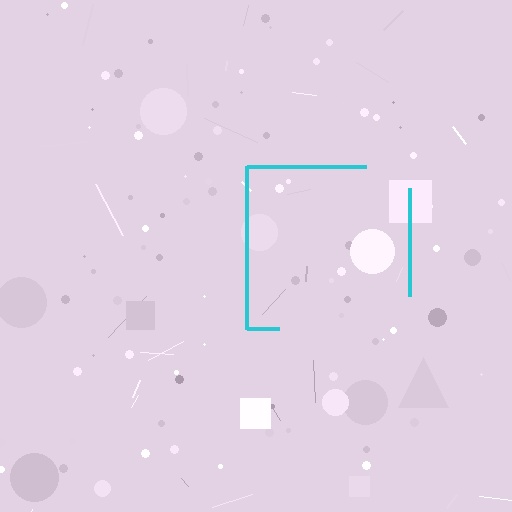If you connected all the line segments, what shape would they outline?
They would outline a square.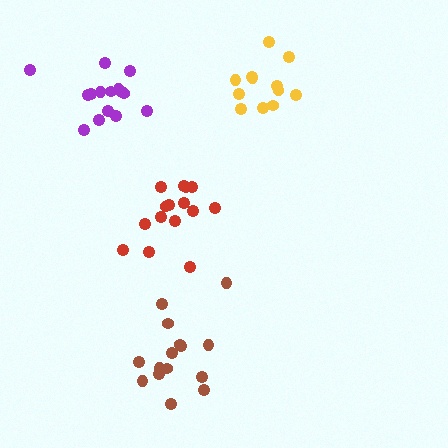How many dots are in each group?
Group 1: 12 dots, Group 2: 15 dots, Group 3: 15 dots, Group 4: 15 dots (57 total).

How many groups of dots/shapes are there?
There are 4 groups.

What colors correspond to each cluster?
The clusters are colored: yellow, brown, purple, red.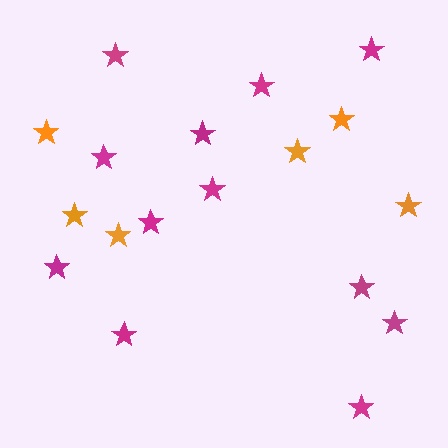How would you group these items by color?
There are 2 groups: one group of magenta stars (12) and one group of orange stars (6).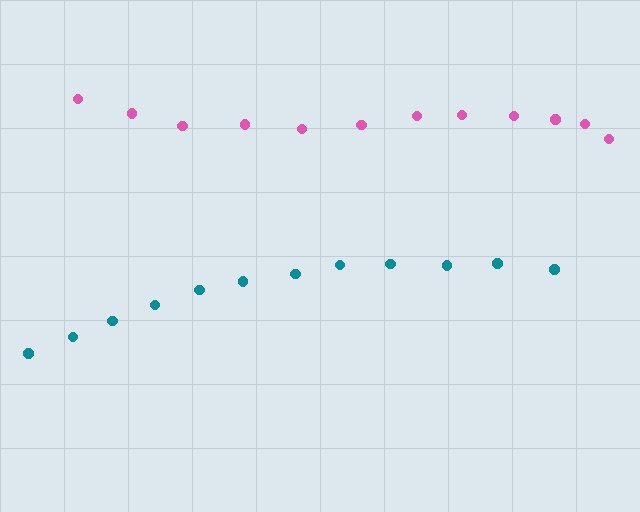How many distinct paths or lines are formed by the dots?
There are 2 distinct paths.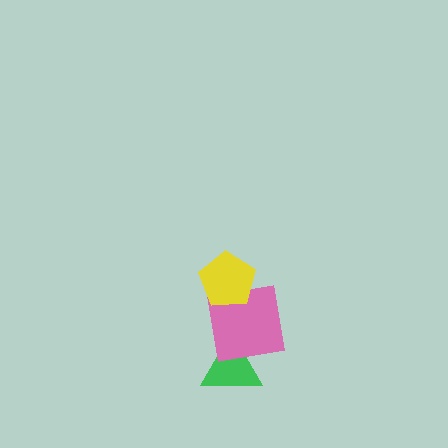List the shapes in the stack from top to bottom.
From top to bottom: the yellow pentagon, the pink square, the green triangle.